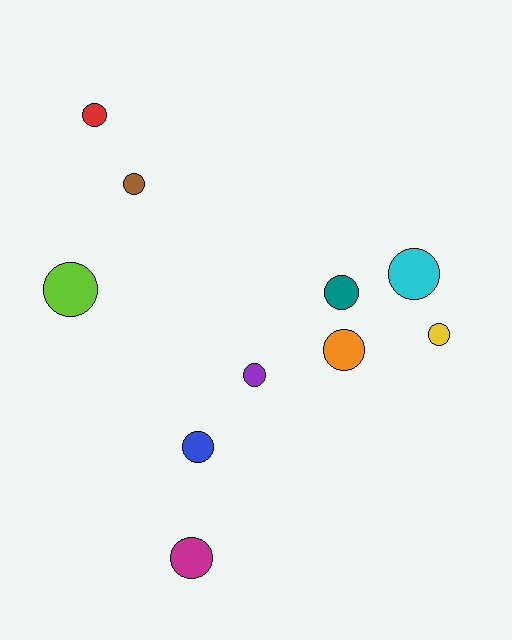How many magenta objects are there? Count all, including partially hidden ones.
There is 1 magenta object.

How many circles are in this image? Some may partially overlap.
There are 10 circles.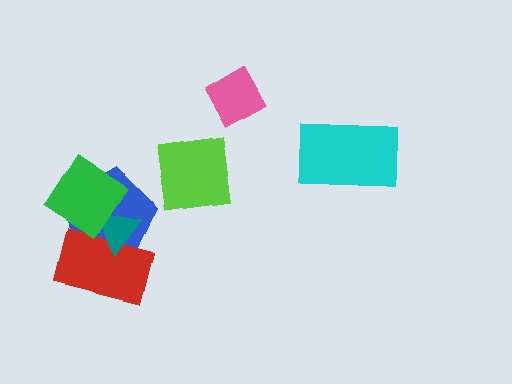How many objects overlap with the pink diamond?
0 objects overlap with the pink diamond.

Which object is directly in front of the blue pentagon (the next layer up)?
The red rectangle is directly in front of the blue pentagon.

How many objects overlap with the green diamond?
3 objects overlap with the green diamond.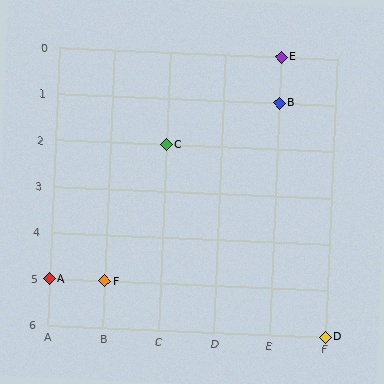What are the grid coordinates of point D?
Point D is at grid coordinates (F, 6).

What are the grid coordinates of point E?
Point E is at grid coordinates (E, 0).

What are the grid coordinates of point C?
Point C is at grid coordinates (C, 2).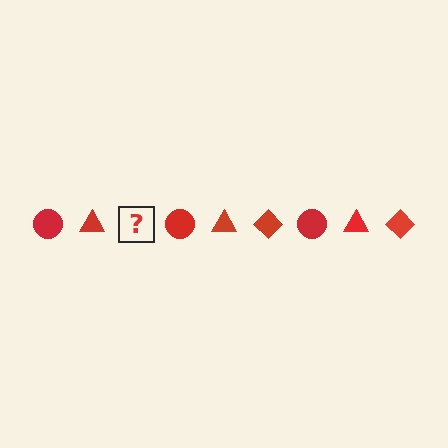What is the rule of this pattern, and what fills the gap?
The rule is that the pattern cycles through circle, triangle, diamond shapes in red. The gap should be filled with a red diamond.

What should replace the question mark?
The question mark should be replaced with a red diamond.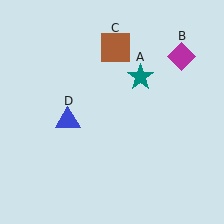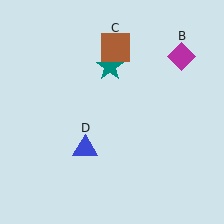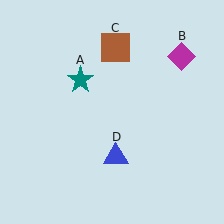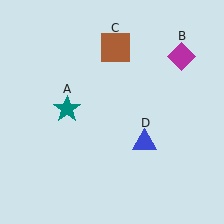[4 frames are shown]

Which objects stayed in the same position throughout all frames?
Magenta diamond (object B) and brown square (object C) remained stationary.